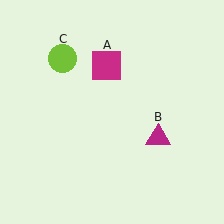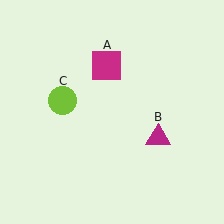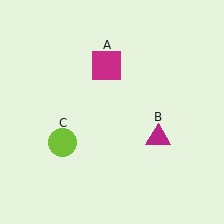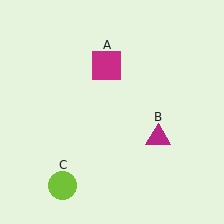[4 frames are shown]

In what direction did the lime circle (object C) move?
The lime circle (object C) moved down.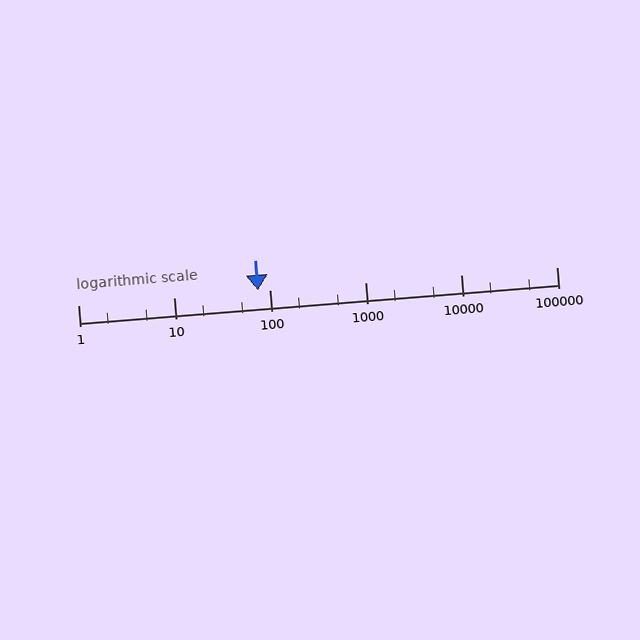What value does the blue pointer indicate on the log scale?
The pointer indicates approximately 76.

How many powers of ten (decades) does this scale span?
The scale spans 5 decades, from 1 to 100000.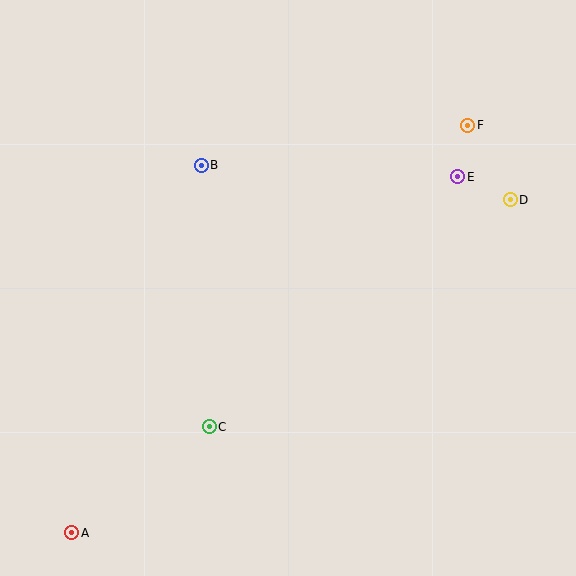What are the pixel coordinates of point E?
Point E is at (458, 177).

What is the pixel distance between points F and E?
The distance between F and E is 53 pixels.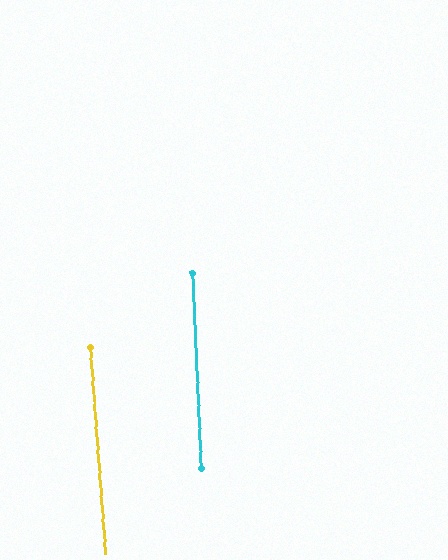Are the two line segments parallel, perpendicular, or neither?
Parallel — their directions differ by only 1.9°.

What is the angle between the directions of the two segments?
Approximately 2 degrees.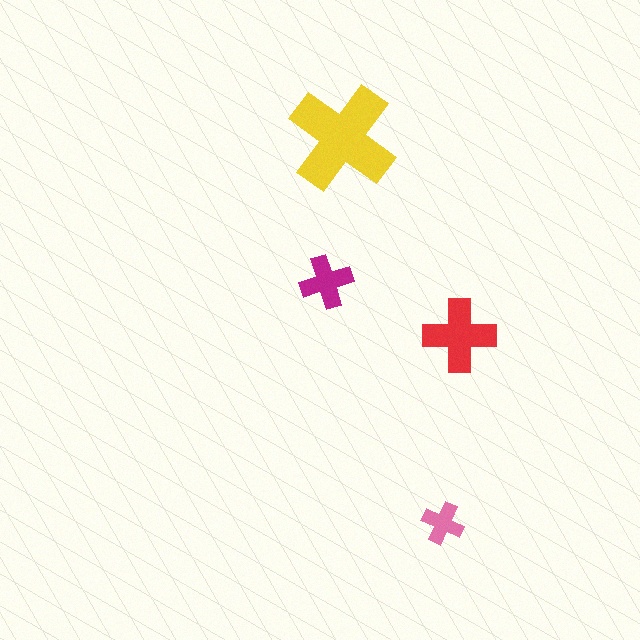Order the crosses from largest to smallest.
the yellow one, the red one, the magenta one, the pink one.